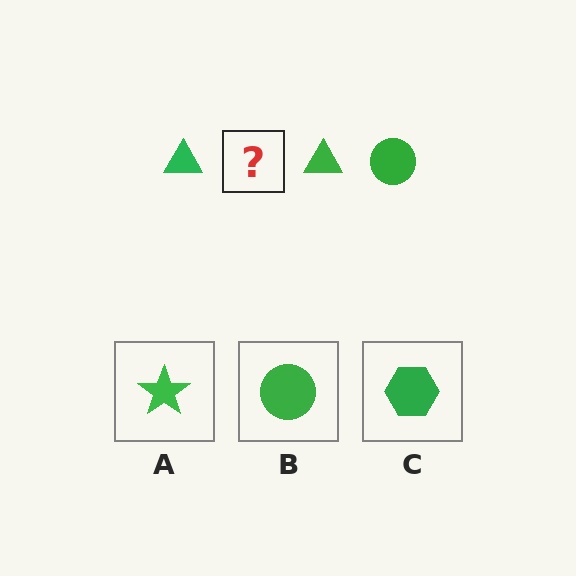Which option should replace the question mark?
Option B.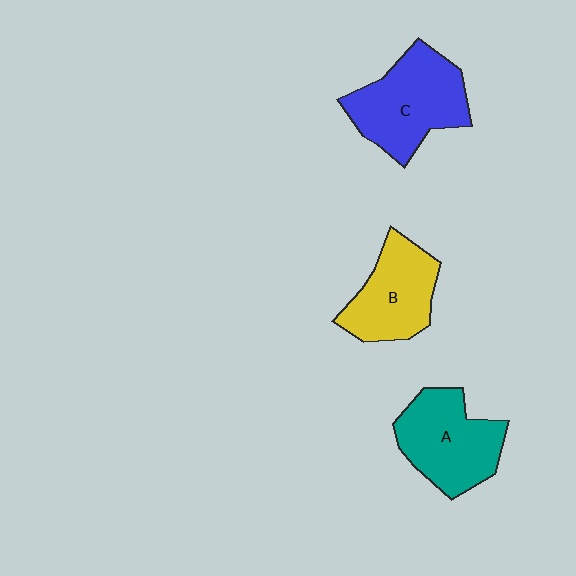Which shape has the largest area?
Shape C (blue).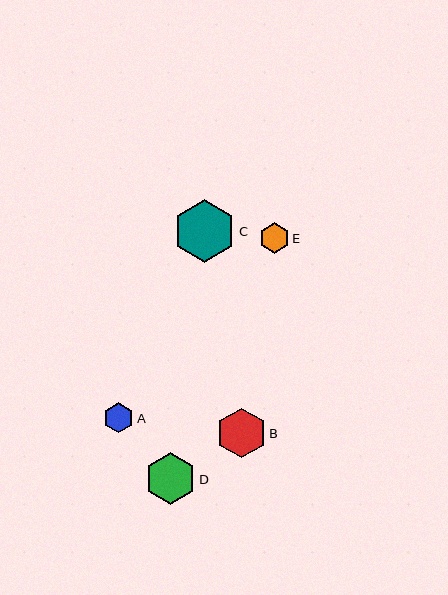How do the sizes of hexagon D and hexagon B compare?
Hexagon D and hexagon B are approximately the same size.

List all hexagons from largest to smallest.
From largest to smallest: C, D, B, E, A.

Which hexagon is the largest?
Hexagon C is the largest with a size of approximately 63 pixels.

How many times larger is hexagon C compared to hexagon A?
Hexagon C is approximately 2.1 times the size of hexagon A.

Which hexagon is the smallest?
Hexagon A is the smallest with a size of approximately 30 pixels.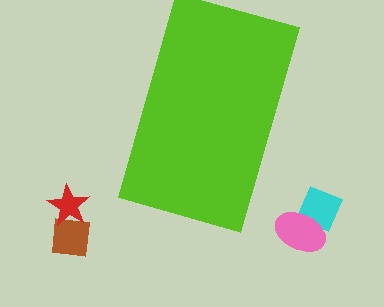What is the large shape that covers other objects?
A lime rectangle.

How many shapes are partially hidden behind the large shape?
0 shapes are partially hidden.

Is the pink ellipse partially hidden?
No, the pink ellipse is fully visible.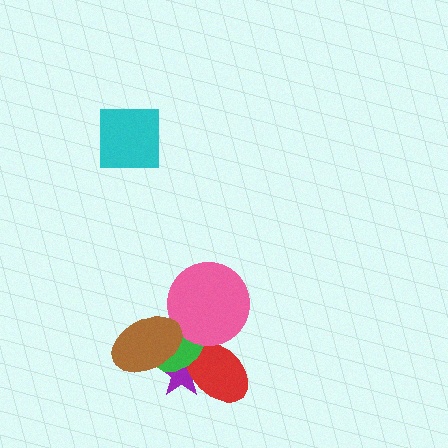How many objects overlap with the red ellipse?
3 objects overlap with the red ellipse.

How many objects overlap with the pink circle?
2 objects overlap with the pink circle.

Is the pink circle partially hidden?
No, no other shape covers it.